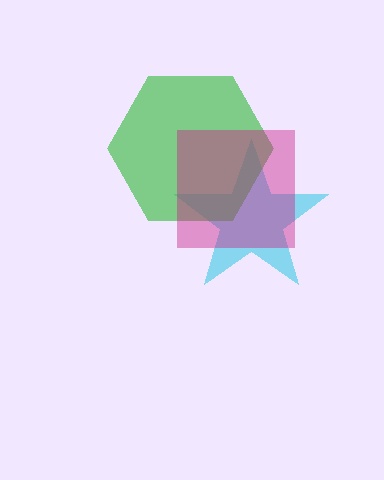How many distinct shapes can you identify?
There are 3 distinct shapes: a cyan star, a green hexagon, a magenta square.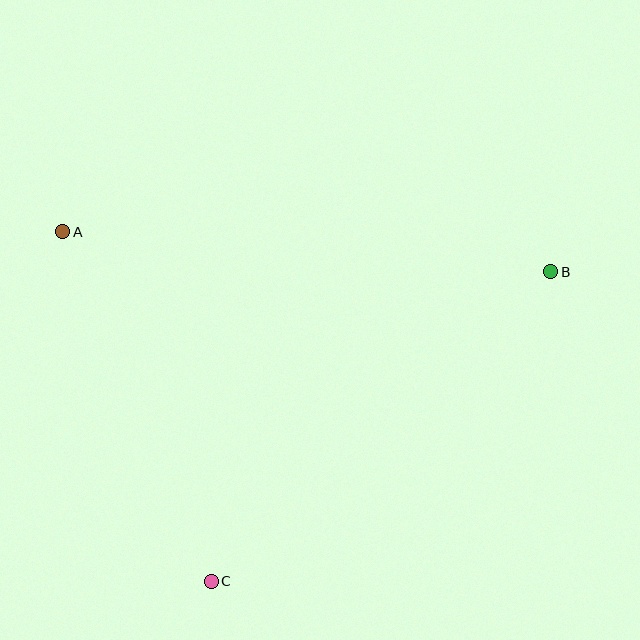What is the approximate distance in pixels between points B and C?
The distance between B and C is approximately 460 pixels.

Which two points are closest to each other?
Points A and C are closest to each other.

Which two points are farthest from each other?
Points A and B are farthest from each other.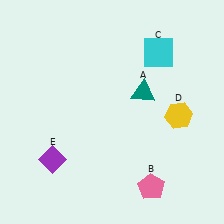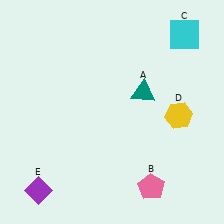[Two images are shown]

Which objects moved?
The objects that moved are: the cyan square (C), the purple diamond (E).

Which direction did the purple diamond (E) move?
The purple diamond (E) moved down.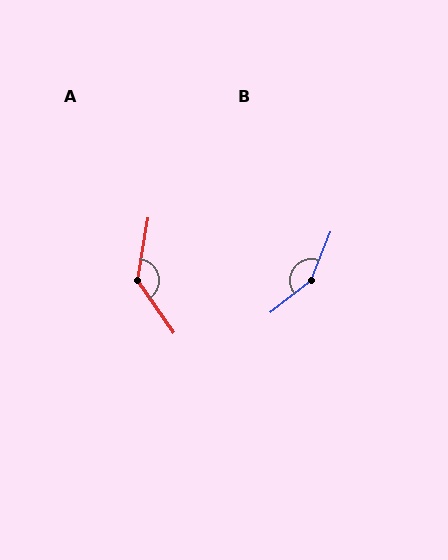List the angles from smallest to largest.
A (136°), B (150°).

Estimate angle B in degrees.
Approximately 150 degrees.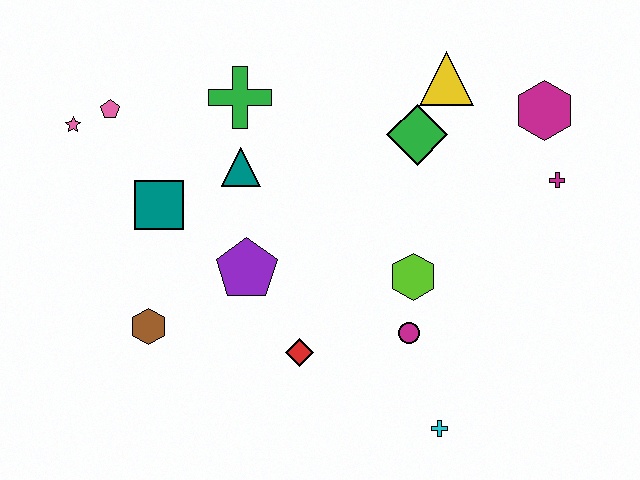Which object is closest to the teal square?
The teal triangle is closest to the teal square.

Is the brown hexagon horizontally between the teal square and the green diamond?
No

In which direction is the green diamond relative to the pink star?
The green diamond is to the right of the pink star.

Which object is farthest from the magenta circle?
The pink star is farthest from the magenta circle.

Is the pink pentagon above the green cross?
No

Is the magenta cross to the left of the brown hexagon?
No